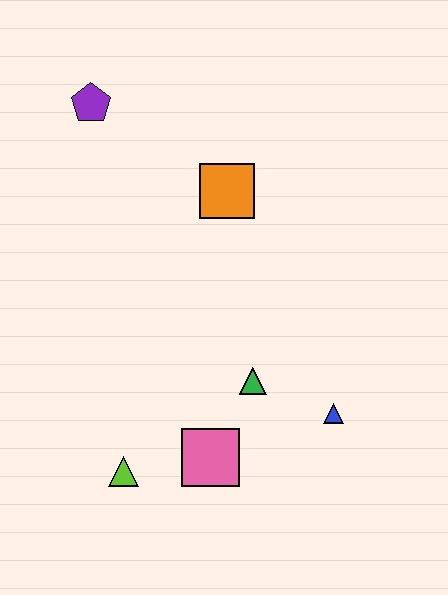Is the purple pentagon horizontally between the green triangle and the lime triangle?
No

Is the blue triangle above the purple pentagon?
No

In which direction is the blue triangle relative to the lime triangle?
The blue triangle is to the right of the lime triangle.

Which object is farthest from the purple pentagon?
The blue triangle is farthest from the purple pentagon.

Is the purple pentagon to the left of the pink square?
Yes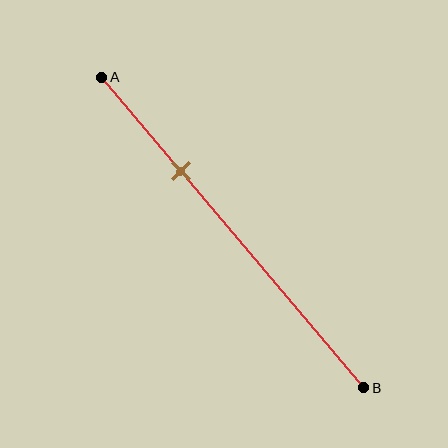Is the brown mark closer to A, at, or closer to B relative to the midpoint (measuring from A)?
The brown mark is closer to point A than the midpoint of segment AB.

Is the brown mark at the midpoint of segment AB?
No, the mark is at about 30% from A, not at the 50% midpoint.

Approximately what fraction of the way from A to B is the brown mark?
The brown mark is approximately 30% of the way from A to B.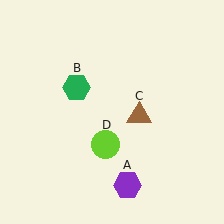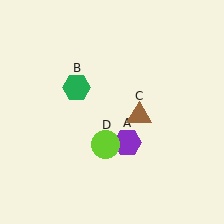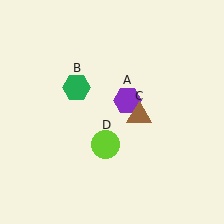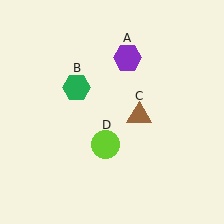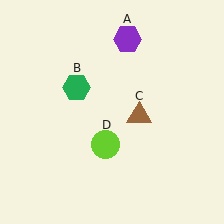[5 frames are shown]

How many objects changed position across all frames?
1 object changed position: purple hexagon (object A).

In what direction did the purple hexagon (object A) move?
The purple hexagon (object A) moved up.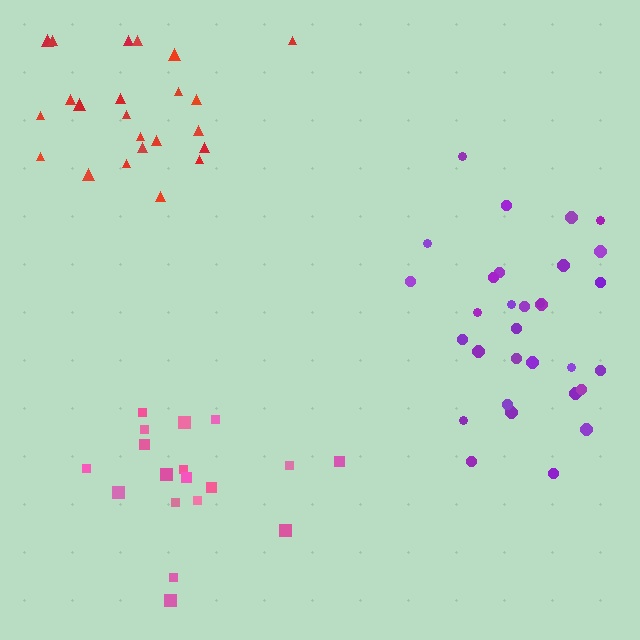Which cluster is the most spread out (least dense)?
Purple.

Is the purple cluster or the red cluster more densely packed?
Red.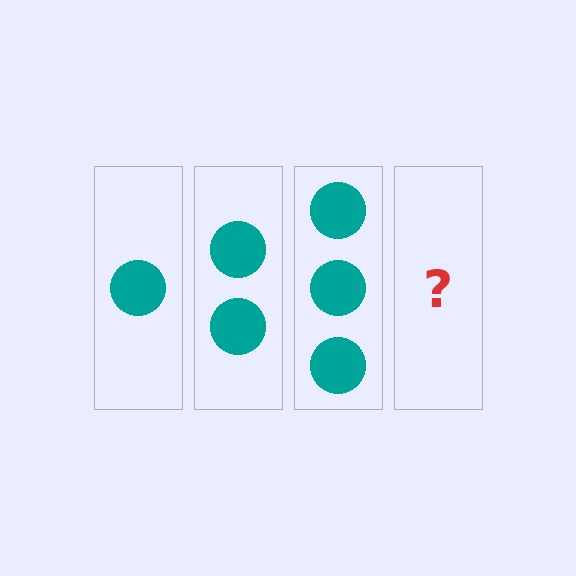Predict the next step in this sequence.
The next step is 4 circles.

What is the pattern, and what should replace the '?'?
The pattern is that each step adds one more circle. The '?' should be 4 circles.